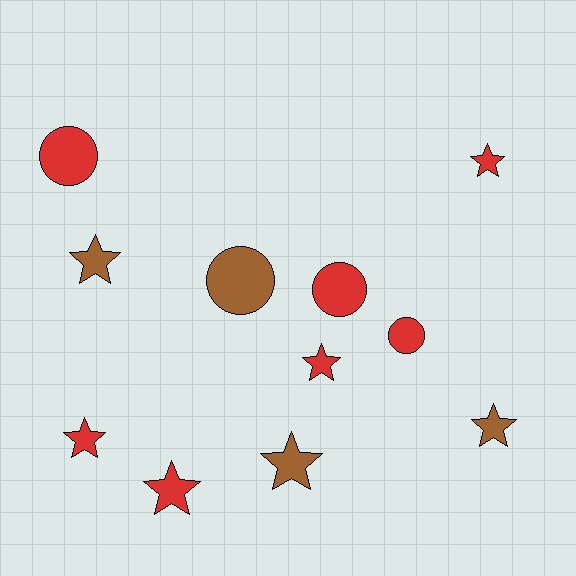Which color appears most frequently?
Red, with 7 objects.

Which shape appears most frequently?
Star, with 7 objects.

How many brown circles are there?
There is 1 brown circle.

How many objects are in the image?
There are 11 objects.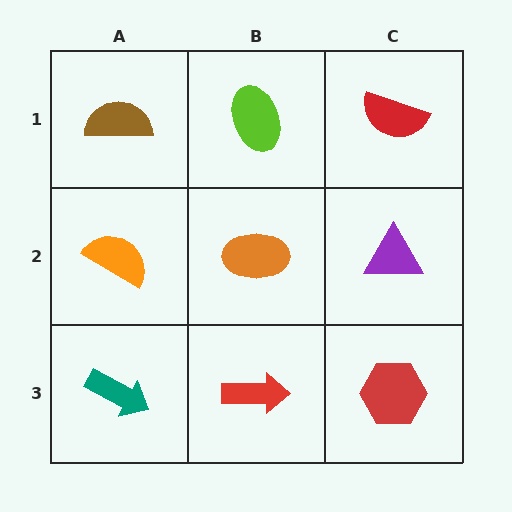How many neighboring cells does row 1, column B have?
3.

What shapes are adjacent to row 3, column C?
A purple triangle (row 2, column C), a red arrow (row 3, column B).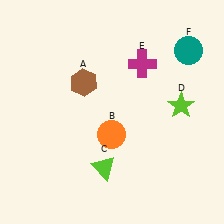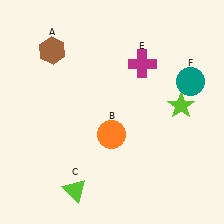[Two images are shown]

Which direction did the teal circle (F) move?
The teal circle (F) moved down.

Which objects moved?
The objects that moved are: the brown hexagon (A), the lime triangle (C), the teal circle (F).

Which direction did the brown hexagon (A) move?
The brown hexagon (A) moved up.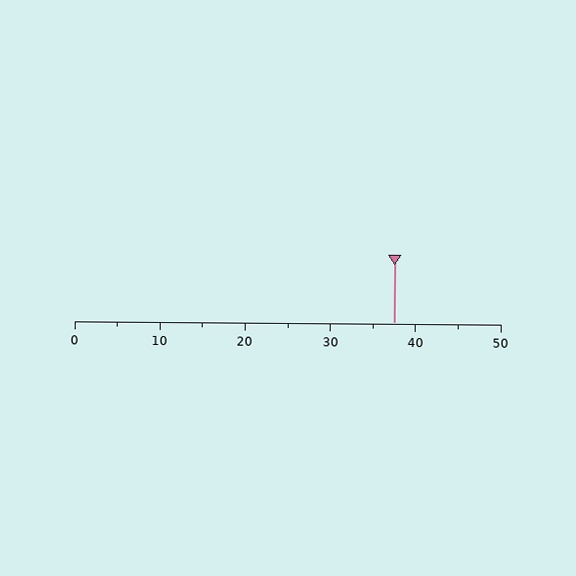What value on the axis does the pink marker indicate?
The marker indicates approximately 37.5.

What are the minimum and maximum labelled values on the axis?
The axis runs from 0 to 50.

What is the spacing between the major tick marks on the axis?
The major ticks are spaced 10 apart.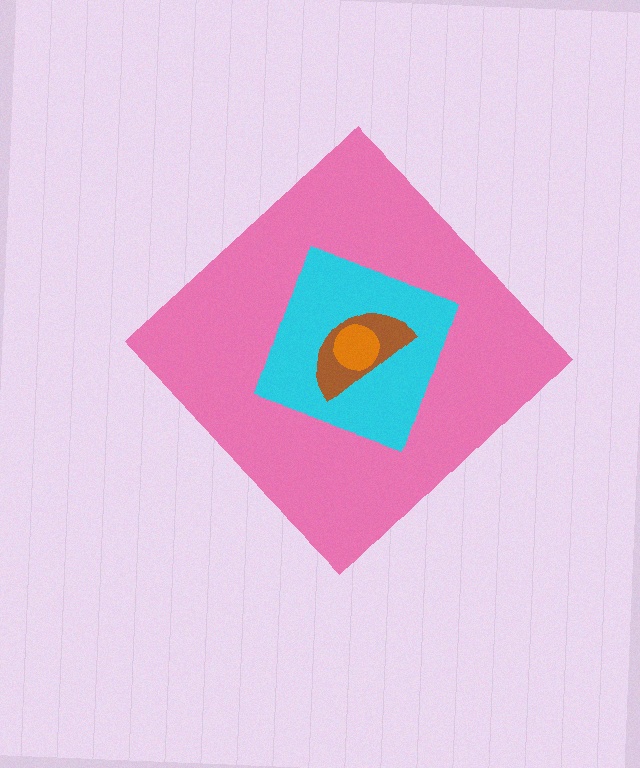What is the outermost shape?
The pink diamond.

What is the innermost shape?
The orange circle.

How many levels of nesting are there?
4.